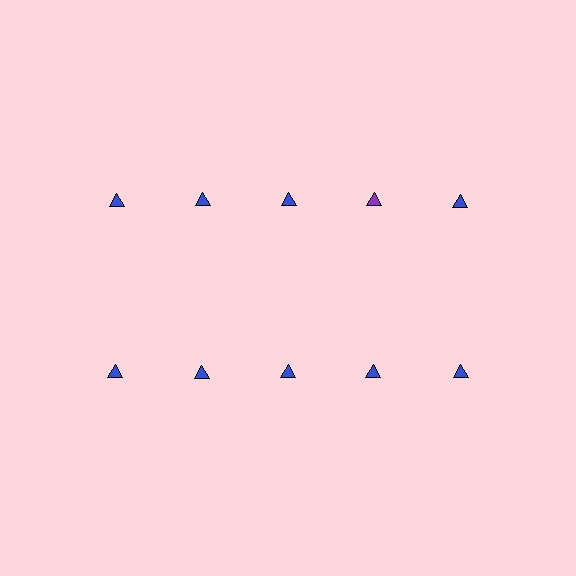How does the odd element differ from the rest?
It has a different color: purple instead of blue.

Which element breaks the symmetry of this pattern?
The purple triangle in the top row, second from right column breaks the symmetry. All other shapes are blue triangles.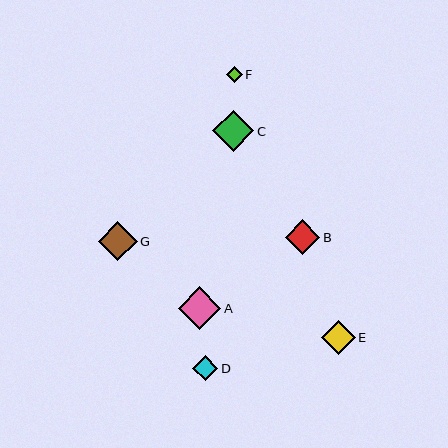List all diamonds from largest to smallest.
From largest to smallest: A, C, G, B, E, D, F.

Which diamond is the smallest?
Diamond F is the smallest with a size of approximately 16 pixels.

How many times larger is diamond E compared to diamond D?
Diamond E is approximately 1.4 times the size of diamond D.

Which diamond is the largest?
Diamond A is the largest with a size of approximately 42 pixels.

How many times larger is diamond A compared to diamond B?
Diamond A is approximately 1.2 times the size of diamond B.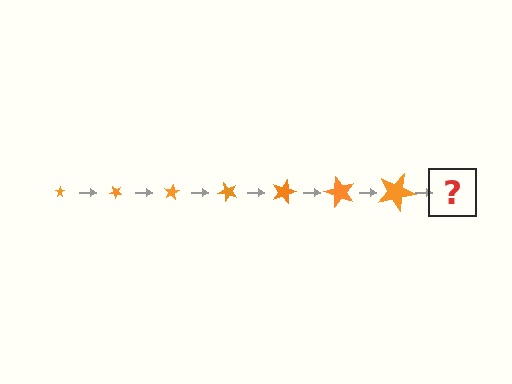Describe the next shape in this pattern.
It should be a star, larger than the previous one and rotated 280 degrees from the start.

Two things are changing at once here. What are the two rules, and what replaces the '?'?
The two rules are that the star grows larger each step and it rotates 40 degrees each step. The '?' should be a star, larger than the previous one and rotated 280 degrees from the start.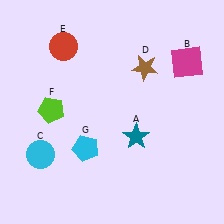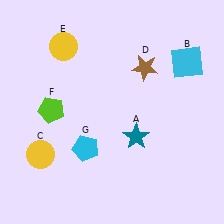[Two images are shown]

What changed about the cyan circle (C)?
In Image 1, C is cyan. In Image 2, it changed to yellow.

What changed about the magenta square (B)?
In Image 1, B is magenta. In Image 2, it changed to cyan.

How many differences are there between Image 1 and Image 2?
There are 3 differences between the two images.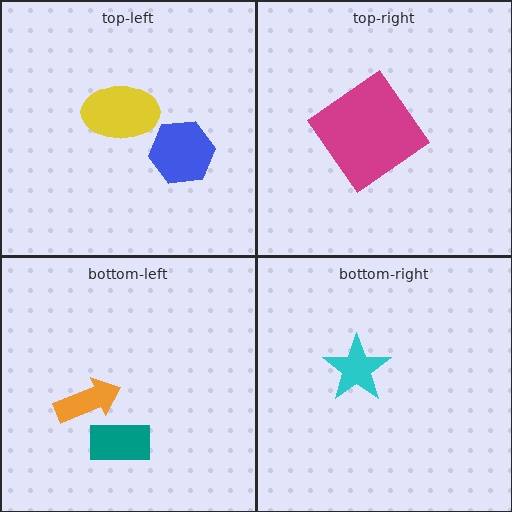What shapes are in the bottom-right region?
The cyan star.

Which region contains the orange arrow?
The bottom-left region.